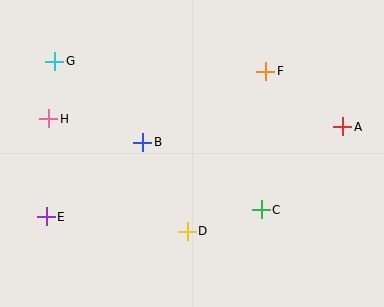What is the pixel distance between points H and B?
The distance between H and B is 97 pixels.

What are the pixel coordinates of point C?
Point C is at (261, 210).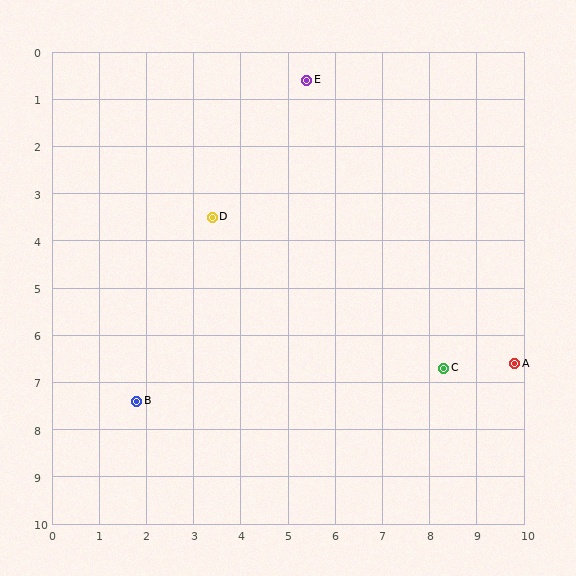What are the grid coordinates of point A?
Point A is at approximately (9.8, 6.6).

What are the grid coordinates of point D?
Point D is at approximately (3.4, 3.5).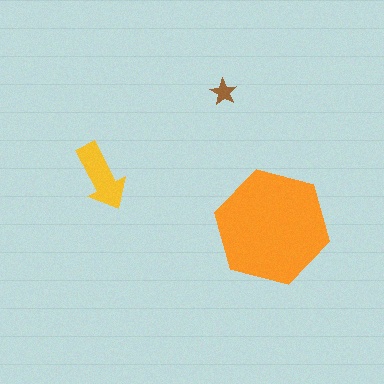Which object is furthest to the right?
The orange hexagon is rightmost.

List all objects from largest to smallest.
The orange hexagon, the yellow arrow, the brown star.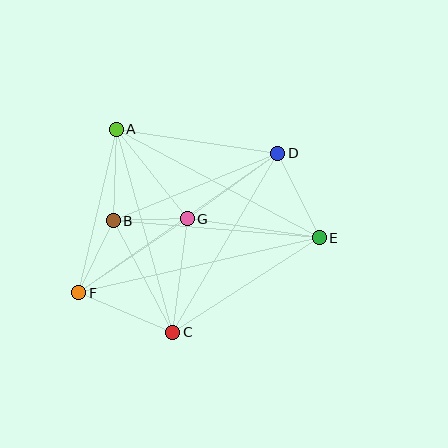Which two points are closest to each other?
Points B and G are closest to each other.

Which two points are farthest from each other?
Points E and F are farthest from each other.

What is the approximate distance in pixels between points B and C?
The distance between B and C is approximately 126 pixels.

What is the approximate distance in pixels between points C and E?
The distance between C and E is approximately 175 pixels.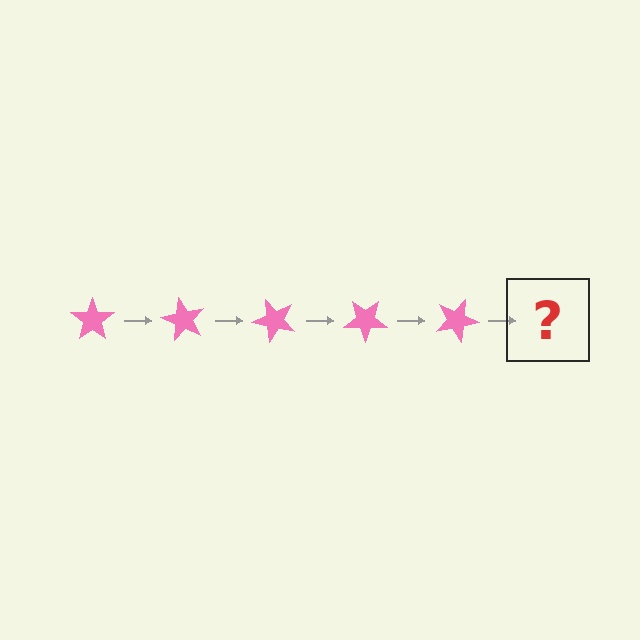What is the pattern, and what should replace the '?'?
The pattern is that the star rotates 60 degrees each step. The '?' should be a pink star rotated 300 degrees.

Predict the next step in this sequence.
The next step is a pink star rotated 300 degrees.